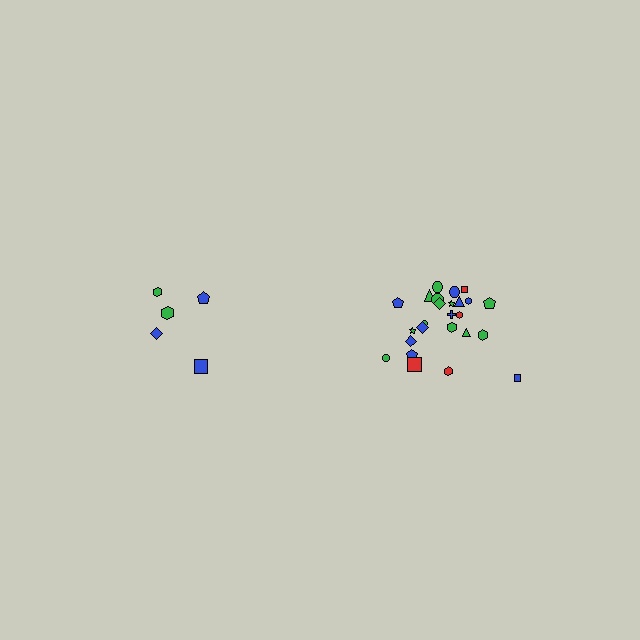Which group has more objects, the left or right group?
The right group.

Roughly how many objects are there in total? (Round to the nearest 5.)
Roughly 30 objects in total.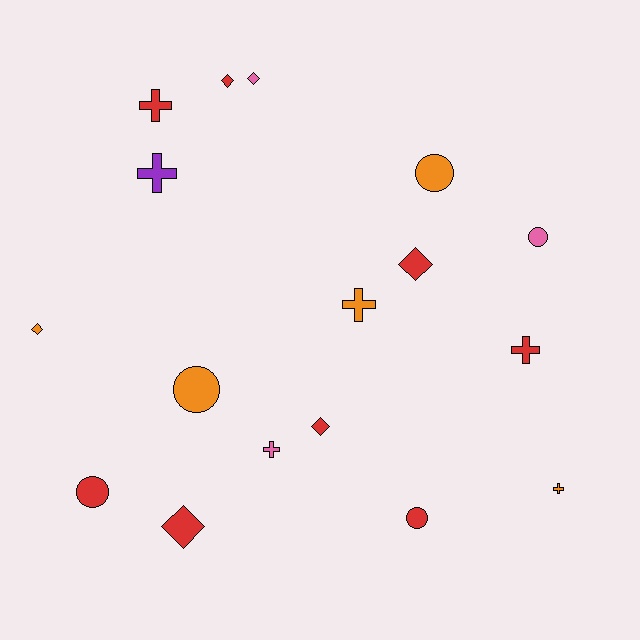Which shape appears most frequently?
Cross, with 6 objects.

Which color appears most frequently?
Red, with 8 objects.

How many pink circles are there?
There is 1 pink circle.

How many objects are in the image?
There are 17 objects.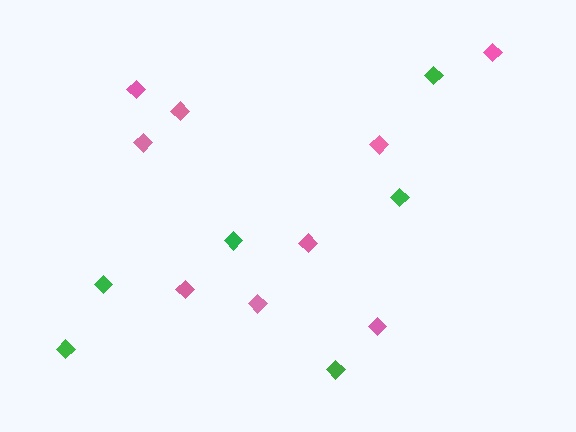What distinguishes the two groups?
There are 2 groups: one group of pink diamonds (9) and one group of green diamonds (6).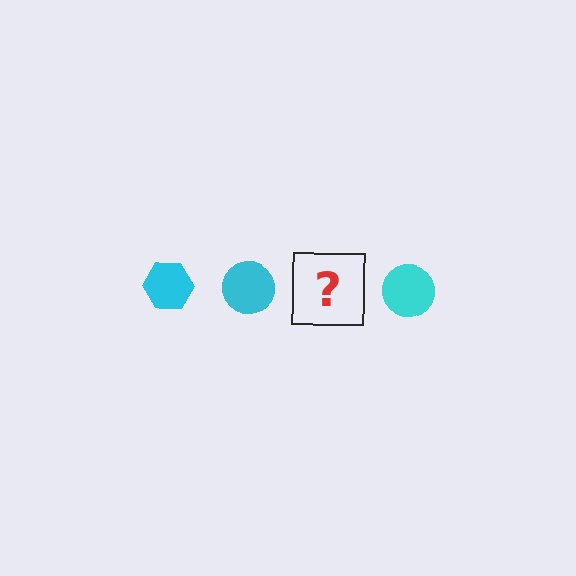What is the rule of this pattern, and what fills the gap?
The rule is that the pattern cycles through hexagon, circle shapes in cyan. The gap should be filled with a cyan hexagon.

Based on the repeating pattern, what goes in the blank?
The blank should be a cyan hexagon.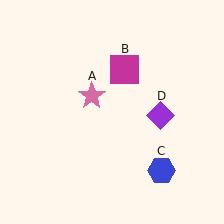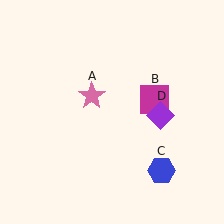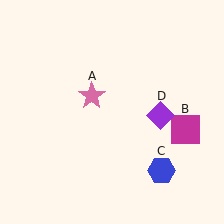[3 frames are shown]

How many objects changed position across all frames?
1 object changed position: magenta square (object B).